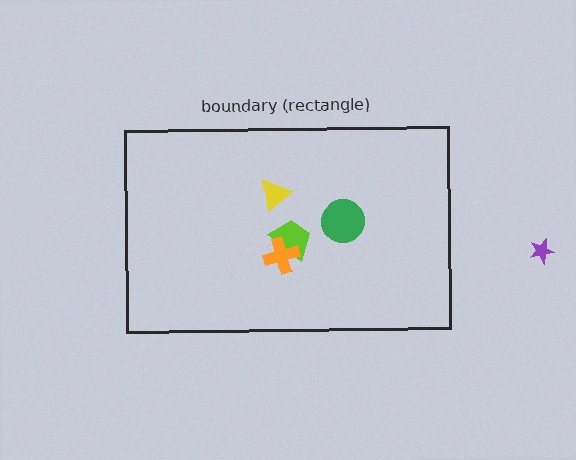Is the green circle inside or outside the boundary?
Inside.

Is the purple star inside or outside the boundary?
Outside.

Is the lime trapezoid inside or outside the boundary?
Inside.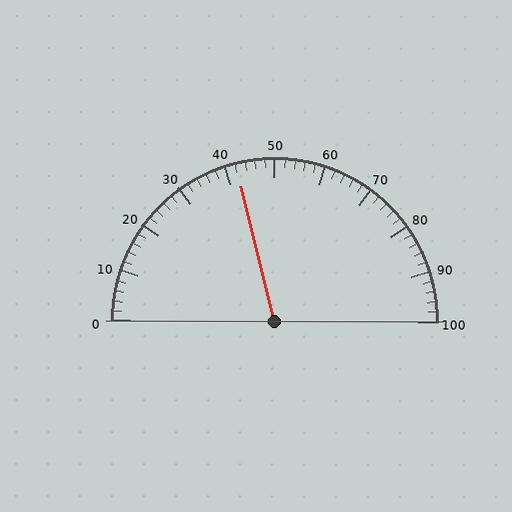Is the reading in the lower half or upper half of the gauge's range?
The reading is in the lower half of the range (0 to 100).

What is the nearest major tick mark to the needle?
The nearest major tick mark is 40.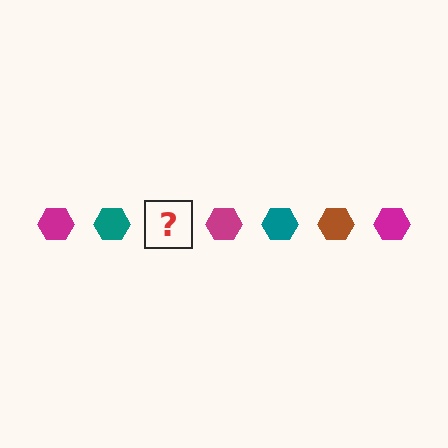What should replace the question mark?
The question mark should be replaced with a brown hexagon.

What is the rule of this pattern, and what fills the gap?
The rule is that the pattern cycles through magenta, teal, brown hexagons. The gap should be filled with a brown hexagon.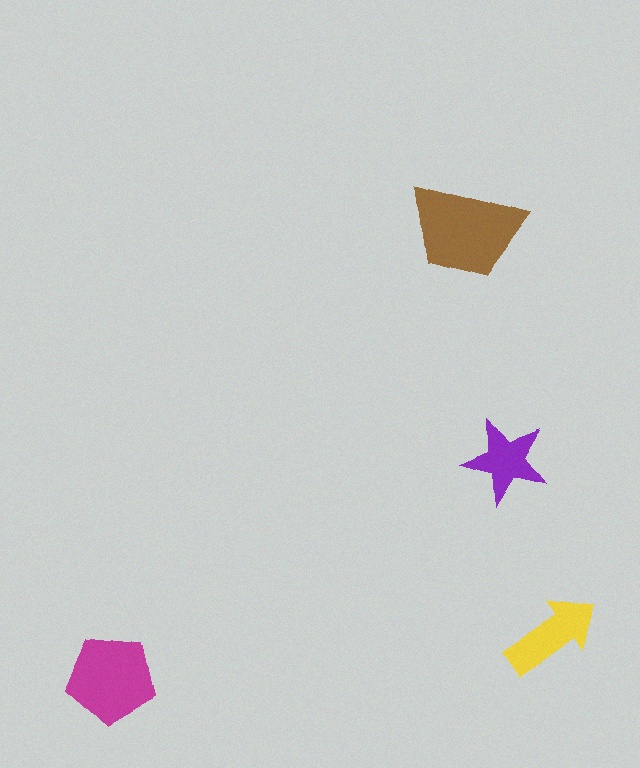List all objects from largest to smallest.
The brown trapezoid, the magenta pentagon, the yellow arrow, the purple star.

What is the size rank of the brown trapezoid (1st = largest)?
1st.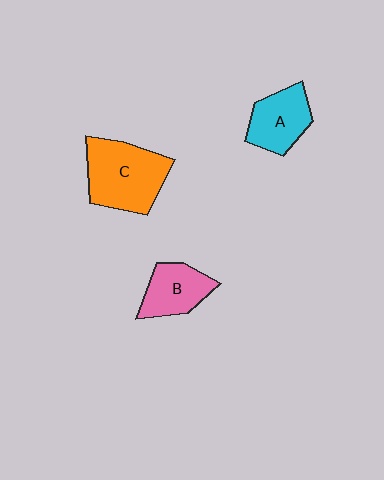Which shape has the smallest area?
Shape B (pink).